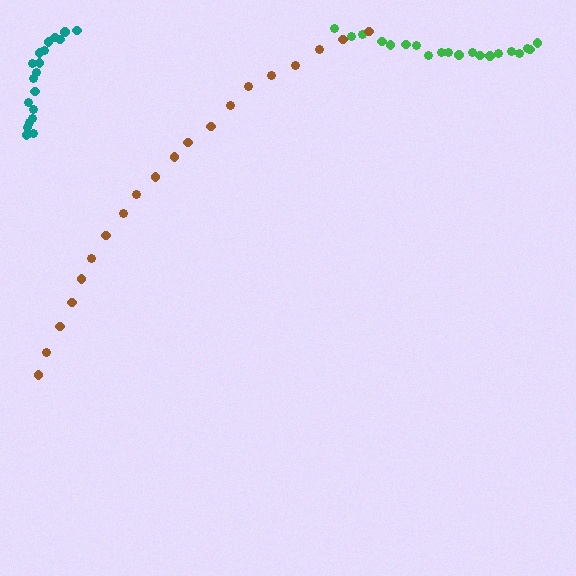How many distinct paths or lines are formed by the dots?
There are 3 distinct paths.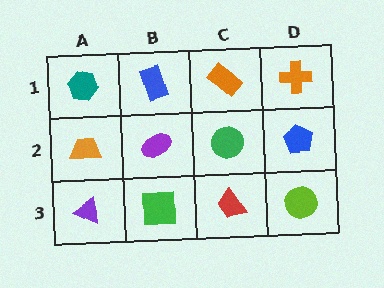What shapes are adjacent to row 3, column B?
A purple ellipse (row 2, column B), a purple triangle (row 3, column A), a red trapezoid (row 3, column C).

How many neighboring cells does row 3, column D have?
2.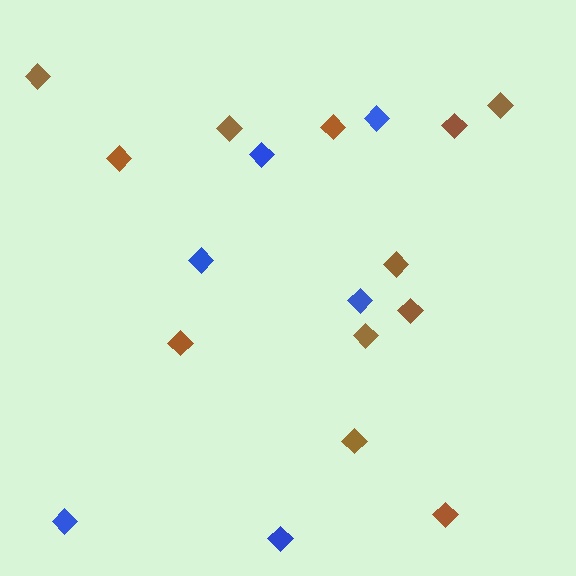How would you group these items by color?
There are 2 groups: one group of brown diamonds (12) and one group of blue diamonds (6).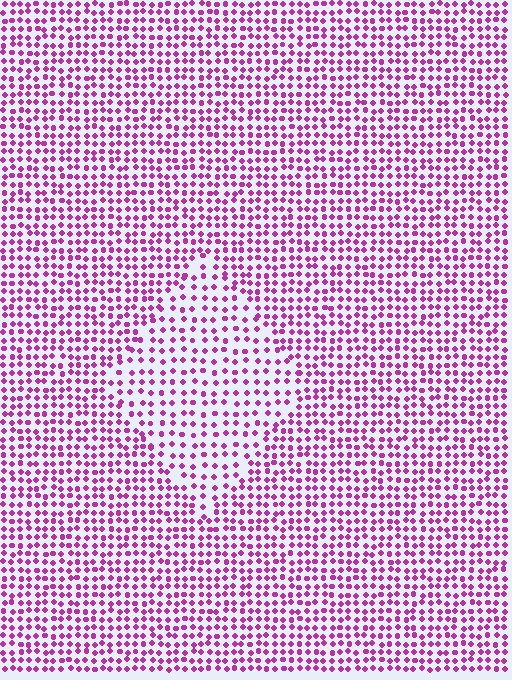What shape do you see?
I see a diamond.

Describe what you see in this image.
The image contains small magenta elements arranged at two different densities. A diamond-shaped region is visible where the elements are less densely packed than the surrounding area.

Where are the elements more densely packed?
The elements are more densely packed outside the diamond boundary.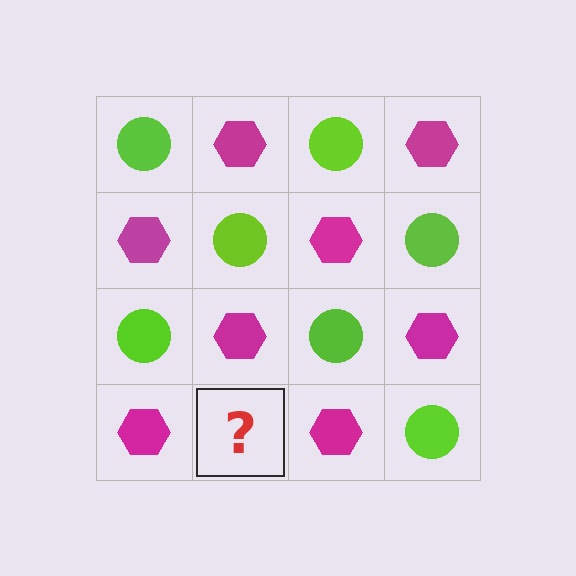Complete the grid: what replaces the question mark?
The question mark should be replaced with a lime circle.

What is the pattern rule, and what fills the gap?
The rule is that it alternates lime circle and magenta hexagon in a checkerboard pattern. The gap should be filled with a lime circle.